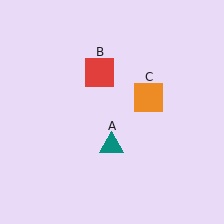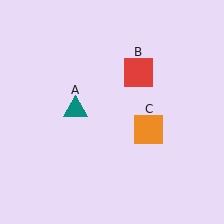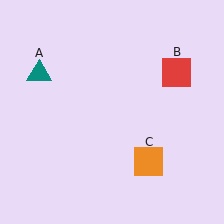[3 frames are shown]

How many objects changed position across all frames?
3 objects changed position: teal triangle (object A), red square (object B), orange square (object C).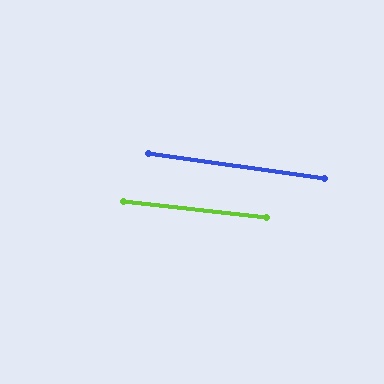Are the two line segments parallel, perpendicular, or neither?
Parallel — their directions differ by only 1.5°.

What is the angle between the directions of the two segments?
Approximately 1 degree.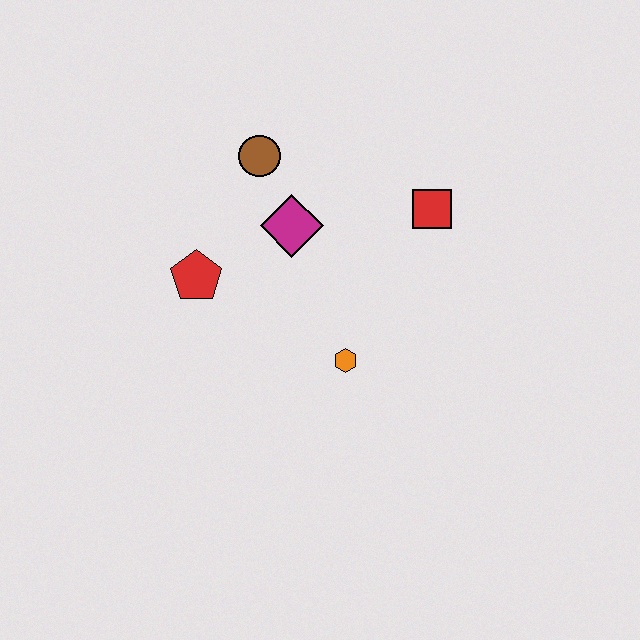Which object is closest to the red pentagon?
The magenta diamond is closest to the red pentagon.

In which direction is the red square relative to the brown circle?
The red square is to the right of the brown circle.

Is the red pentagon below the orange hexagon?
No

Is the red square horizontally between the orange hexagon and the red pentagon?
No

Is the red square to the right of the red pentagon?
Yes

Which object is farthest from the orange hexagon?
The brown circle is farthest from the orange hexagon.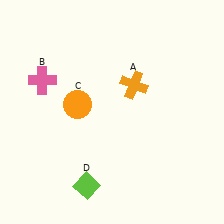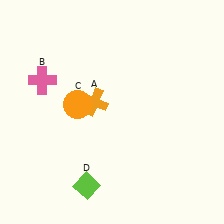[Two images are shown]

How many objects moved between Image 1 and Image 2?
1 object moved between the two images.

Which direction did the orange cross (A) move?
The orange cross (A) moved left.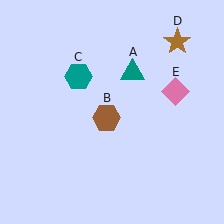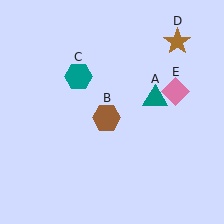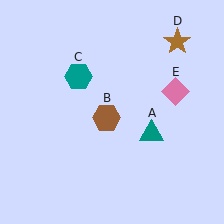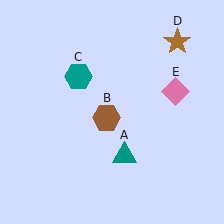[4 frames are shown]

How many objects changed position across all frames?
1 object changed position: teal triangle (object A).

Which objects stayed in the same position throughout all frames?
Brown hexagon (object B) and teal hexagon (object C) and brown star (object D) and pink diamond (object E) remained stationary.